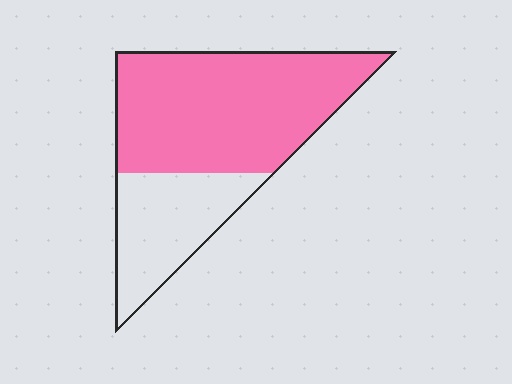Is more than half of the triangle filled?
Yes.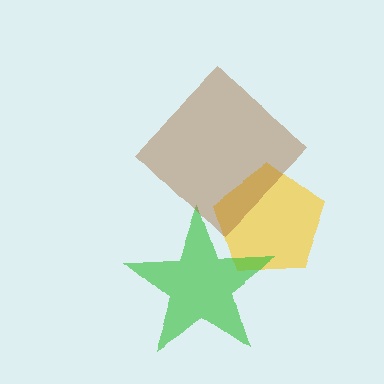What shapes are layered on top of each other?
The layered shapes are: a yellow pentagon, a green star, a brown diamond.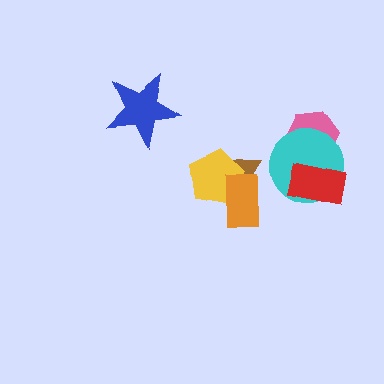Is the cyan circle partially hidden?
Yes, it is partially covered by another shape.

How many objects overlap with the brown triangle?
2 objects overlap with the brown triangle.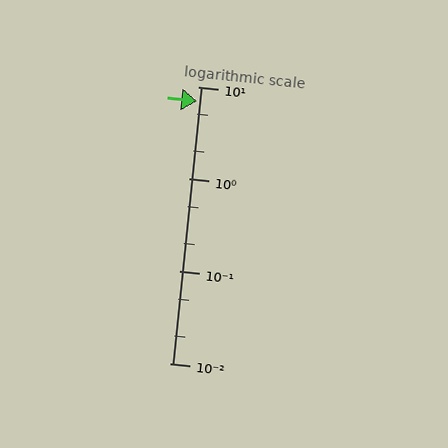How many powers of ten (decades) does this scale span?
The scale spans 3 decades, from 0.01 to 10.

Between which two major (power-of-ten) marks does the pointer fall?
The pointer is between 1 and 10.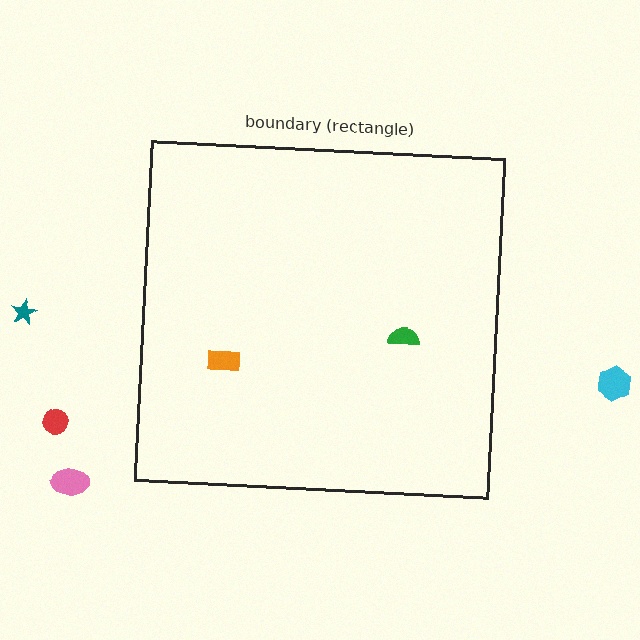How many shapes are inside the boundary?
2 inside, 4 outside.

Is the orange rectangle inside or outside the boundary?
Inside.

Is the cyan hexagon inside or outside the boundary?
Outside.